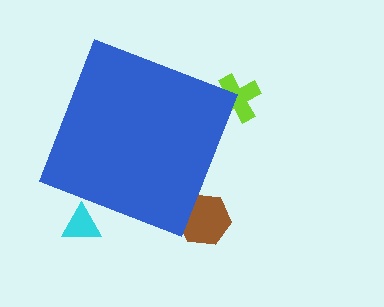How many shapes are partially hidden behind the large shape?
3 shapes are partially hidden.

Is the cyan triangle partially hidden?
Yes, the cyan triangle is partially hidden behind the blue diamond.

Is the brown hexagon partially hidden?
Yes, the brown hexagon is partially hidden behind the blue diamond.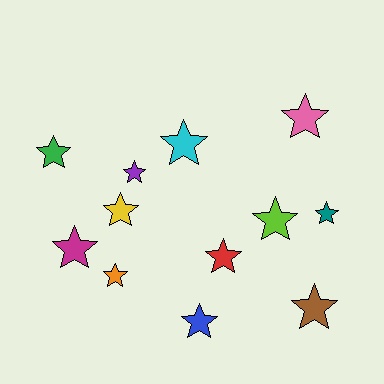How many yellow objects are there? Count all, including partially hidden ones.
There is 1 yellow object.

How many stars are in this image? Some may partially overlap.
There are 12 stars.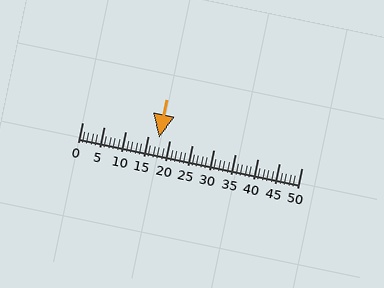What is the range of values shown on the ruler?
The ruler shows values from 0 to 50.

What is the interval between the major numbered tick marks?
The major tick marks are spaced 5 units apart.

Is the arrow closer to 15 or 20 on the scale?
The arrow is closer to 20.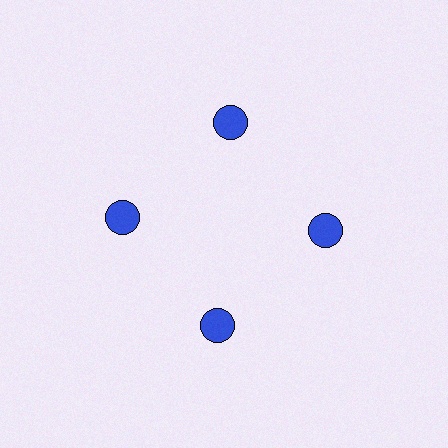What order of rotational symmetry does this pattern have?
This pattern has 4-fold rotational symmetry.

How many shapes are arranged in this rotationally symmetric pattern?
There are 4 shapes, arranged in 4 groups of 1.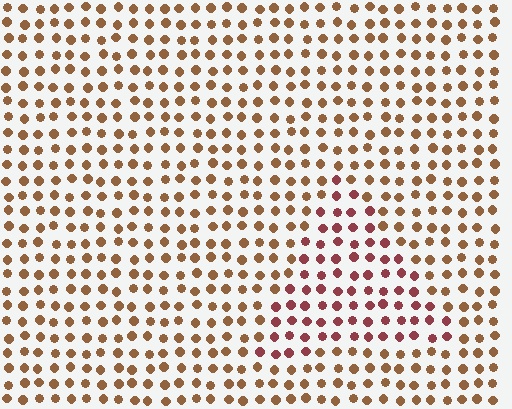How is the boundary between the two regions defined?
The boundary is defined purely by a slight shift in hue (about 35 degrees). Spacing, size, and orientation are identical on both sides.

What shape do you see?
I see a triangle.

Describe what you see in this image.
The image is filled with small brown elements in a uniform arrangement. A triangle-shaped region is visible where the elements are tinted to a slightly different hue, forming a subtle color boundary.